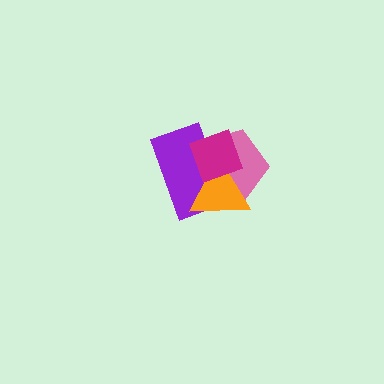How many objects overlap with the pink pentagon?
3 objects overlap with the pink pentagon.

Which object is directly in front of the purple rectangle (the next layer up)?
The orange triangle is directly in front of the purple rectangle.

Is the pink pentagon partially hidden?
Yes, it is partially covered by another shape.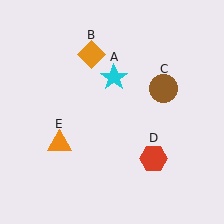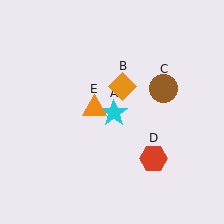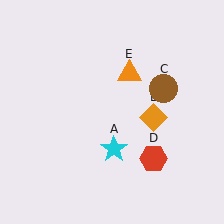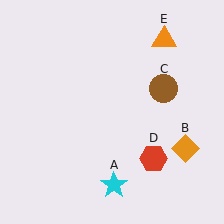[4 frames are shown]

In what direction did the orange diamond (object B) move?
The orange diamond (object B) moved down and to the right.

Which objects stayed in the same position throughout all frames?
Brown circle (object C) and red hexagon (object D) remained stationary.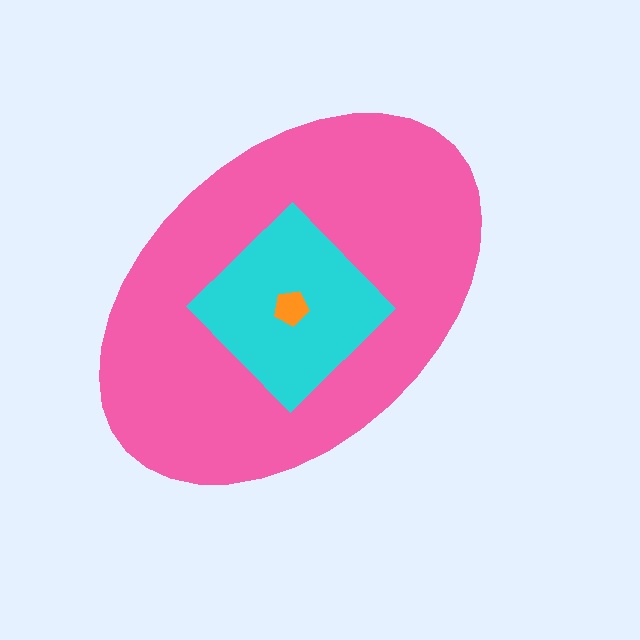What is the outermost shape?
The pink ellipse.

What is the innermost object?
The orange pentagon.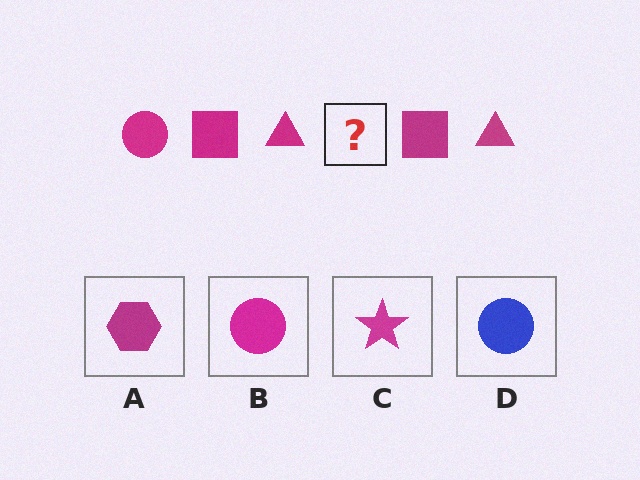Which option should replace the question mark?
Option B.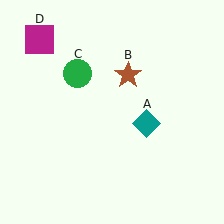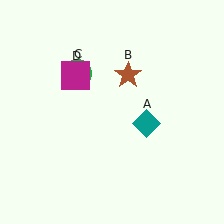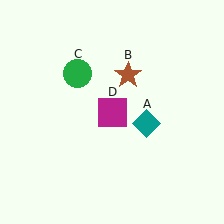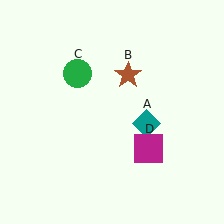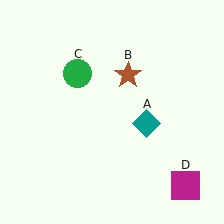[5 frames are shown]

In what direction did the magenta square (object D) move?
The magenta square (object D) moved down and to the right.